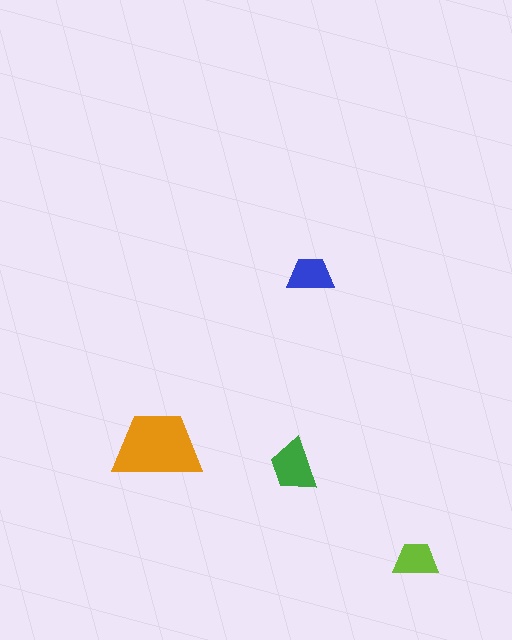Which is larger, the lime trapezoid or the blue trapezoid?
The blue one.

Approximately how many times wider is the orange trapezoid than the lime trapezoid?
About 2 times wider.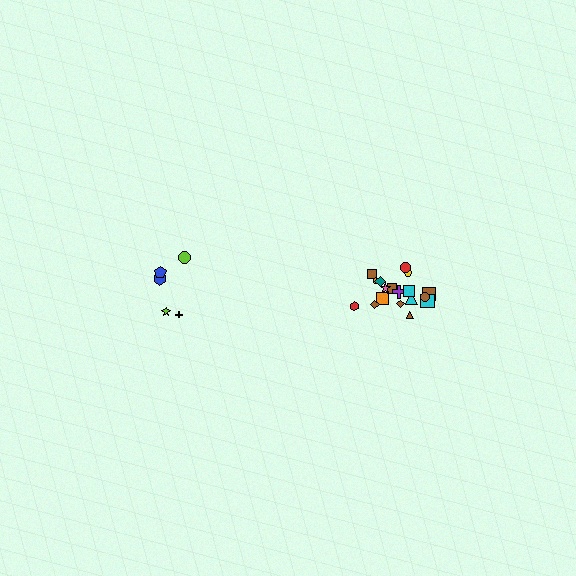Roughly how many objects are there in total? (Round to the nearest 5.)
Roughly 25 objects in total.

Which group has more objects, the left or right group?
The right group.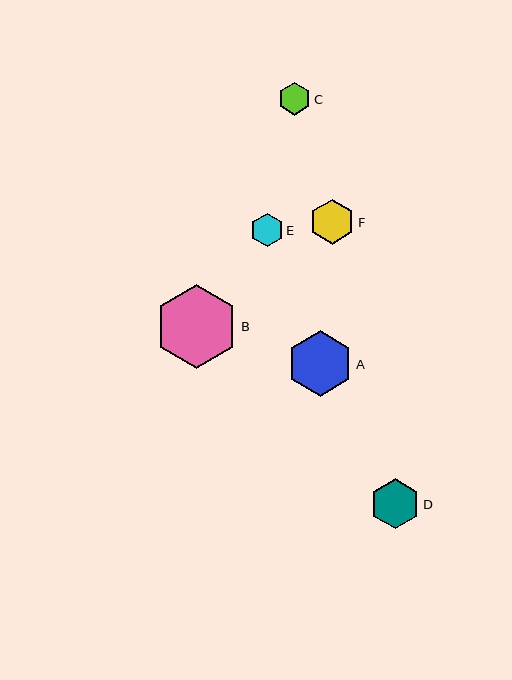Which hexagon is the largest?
Hexagon B is the largest with a size of approximately 84 pixels.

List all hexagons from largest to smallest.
From largest to smallest: B, A, D, F, E, C.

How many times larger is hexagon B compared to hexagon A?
Hexagon B is approximately 1.3 times the size of hexagon A.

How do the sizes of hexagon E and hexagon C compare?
Hexagon E and hexagon C are approximately the same size.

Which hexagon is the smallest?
Hexagon C is the smallest with a size of approximately 32 pixels.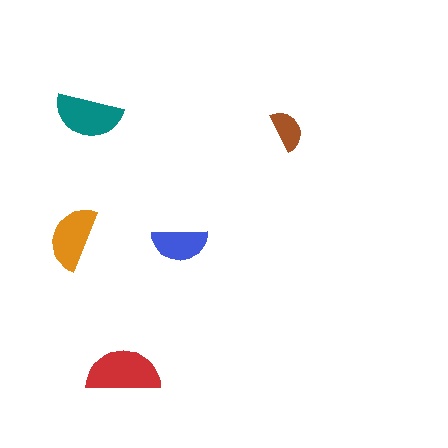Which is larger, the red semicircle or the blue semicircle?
The red one.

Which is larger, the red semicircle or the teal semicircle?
The red one.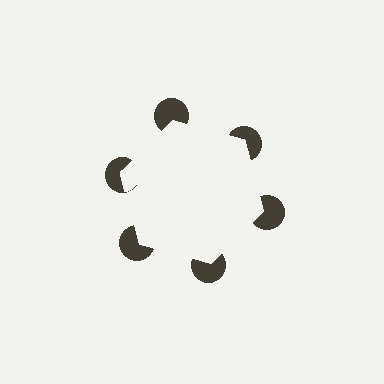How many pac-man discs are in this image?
There are 6 — one at each vertex of the illusory hexagon.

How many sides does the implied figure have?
6 sides.